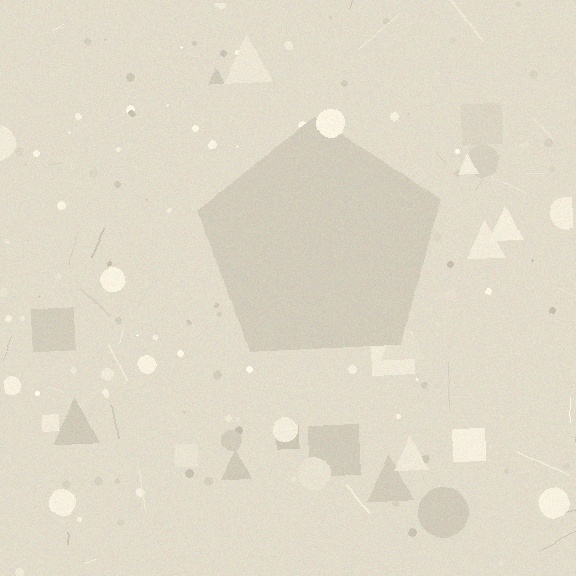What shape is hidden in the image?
A pentagon is hidden in the image.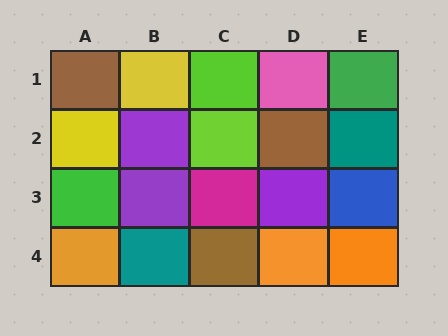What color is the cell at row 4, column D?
Orange.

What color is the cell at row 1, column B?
Yellow.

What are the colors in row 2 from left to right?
Yellow, purple, lime, brown, teal.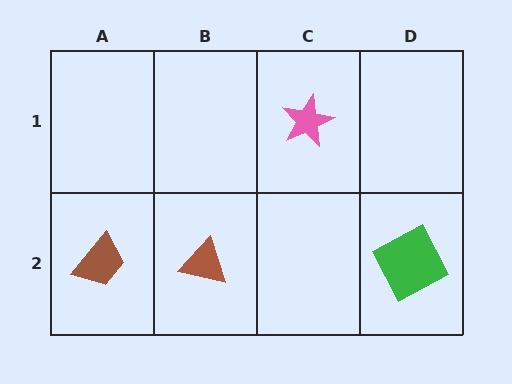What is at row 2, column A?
A brown trapezoid.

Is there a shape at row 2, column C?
No, that cell is empty.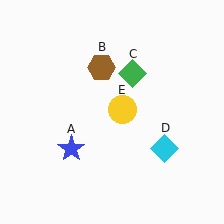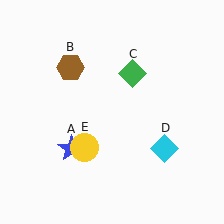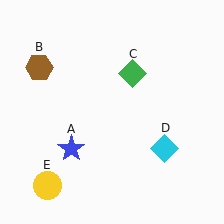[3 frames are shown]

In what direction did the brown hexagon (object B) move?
The brown hexagon (object B) moved left.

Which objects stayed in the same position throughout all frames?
Blue star (object A) and green diamond (object C) and cyan diamond (object D) remained stationary.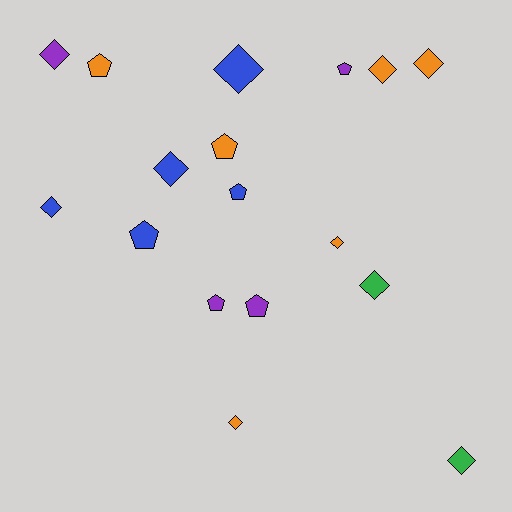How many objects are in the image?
There are 17 objects.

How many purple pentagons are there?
There are 3 purple pentagons.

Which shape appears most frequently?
Diamond, with 10 objects.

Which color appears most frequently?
Orange, with 6 objects.